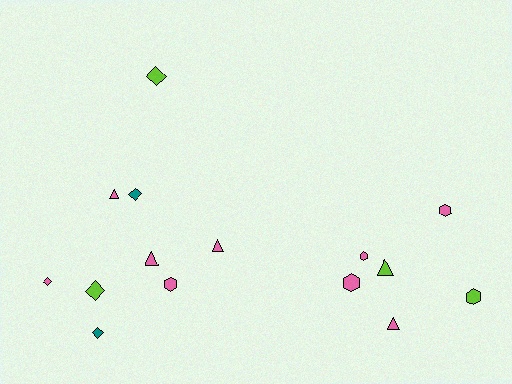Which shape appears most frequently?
Triangle, with 5 objects.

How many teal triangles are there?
There are no teal triangles.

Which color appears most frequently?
Pink, with 9 objects.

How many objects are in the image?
There are 15 objects.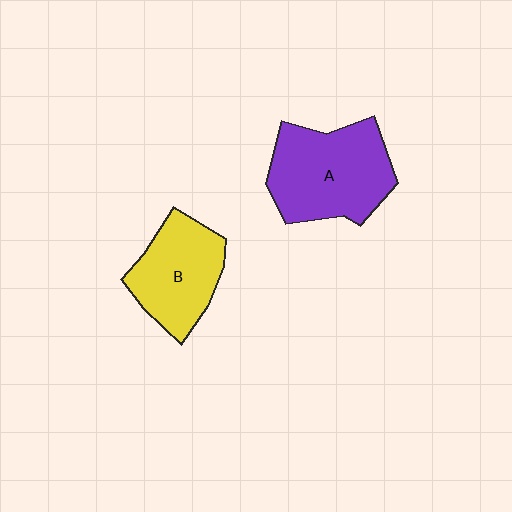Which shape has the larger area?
Shape A (purple).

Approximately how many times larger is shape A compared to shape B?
Approximately 1.3 times.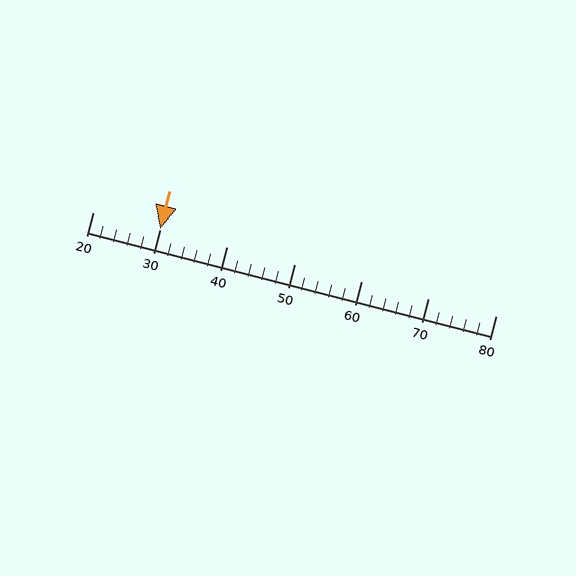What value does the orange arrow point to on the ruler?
The orange arrow points to approximately 30.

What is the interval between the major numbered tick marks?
The major tick marks are spaced 10 units apart.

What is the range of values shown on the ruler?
The ruler shows values from 20 to 80.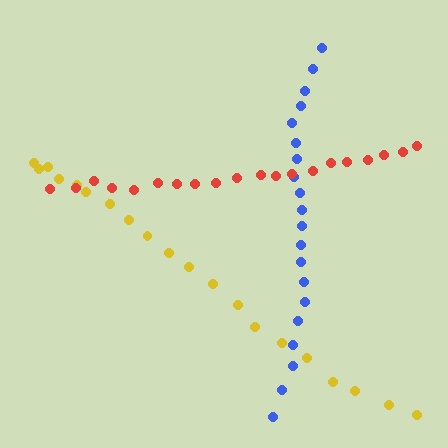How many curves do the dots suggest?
There are 3 distinct paths.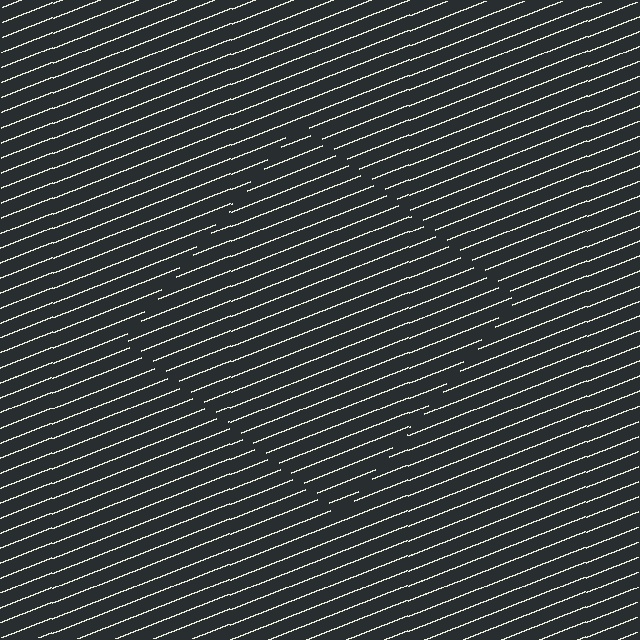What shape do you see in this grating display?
An illusory square. The interior of the shape contains the same grating, shifted by half a period — the contour is defined by the phase discontinuity where line-ends from the inner and outer gratings abut.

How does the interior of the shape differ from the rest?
The interior of the shape contains the same grating, shifted by half a period — the contour is defined by the phase discontinuity where line-ends from the inner and outer gratings abut.